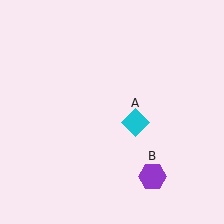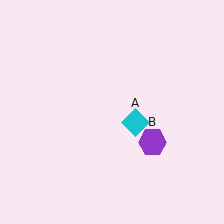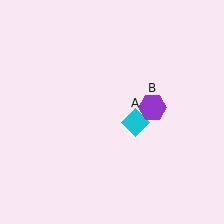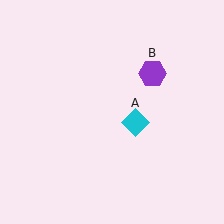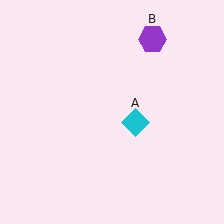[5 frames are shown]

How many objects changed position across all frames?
1 object changed position: purple hexagon (object B).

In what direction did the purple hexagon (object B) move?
The purple hexagon (object B) moved up.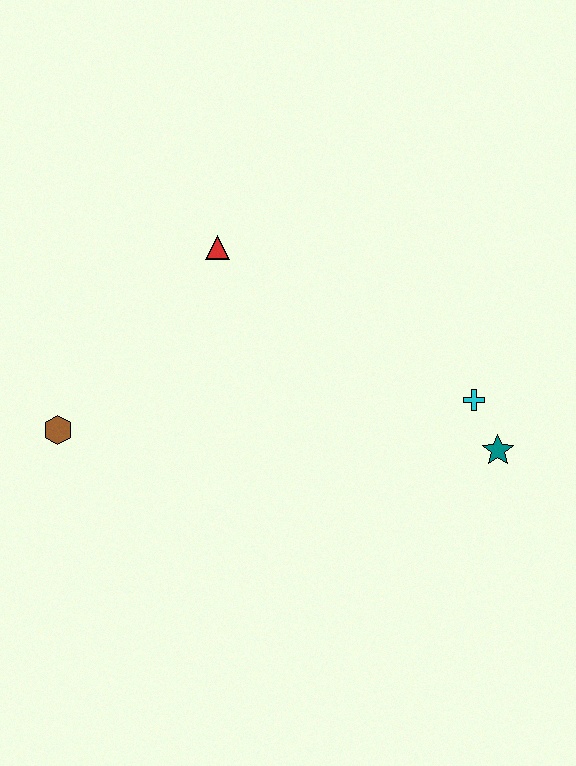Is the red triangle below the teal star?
No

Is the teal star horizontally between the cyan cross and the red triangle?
No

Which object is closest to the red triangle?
The brown hexagon is closest to the red triangle.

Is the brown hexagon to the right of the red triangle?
No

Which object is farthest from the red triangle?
The teal star is farthest from the red triangle.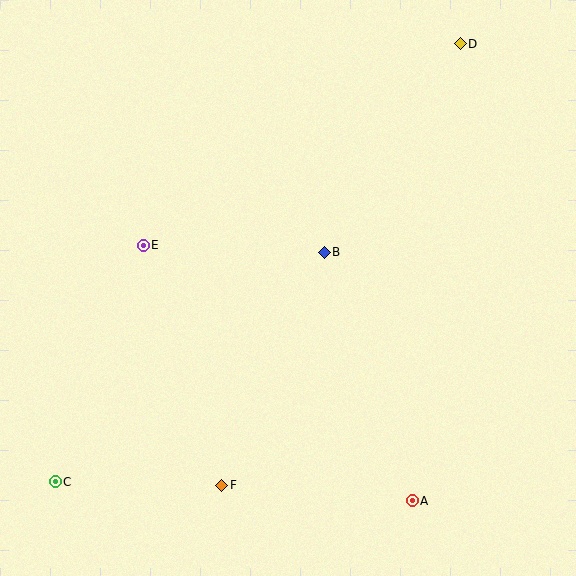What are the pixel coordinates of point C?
Point C is at (55, 482).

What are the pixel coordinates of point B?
Point B is at (324, 252).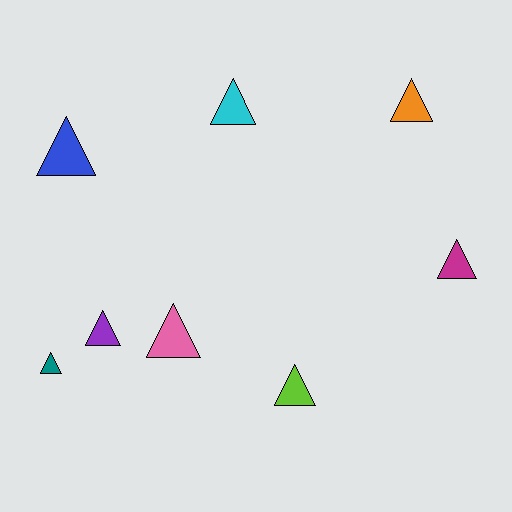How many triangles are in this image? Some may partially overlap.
There are 8 triangles.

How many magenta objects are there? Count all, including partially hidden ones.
There is 1 magenta object.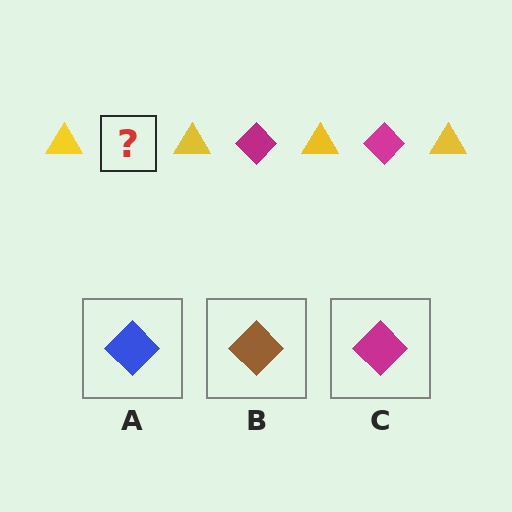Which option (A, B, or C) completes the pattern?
C.